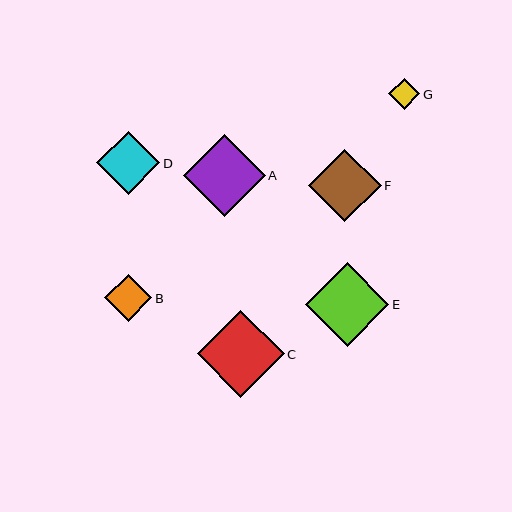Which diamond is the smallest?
Diamond G is the smallest with a size of approximately 31 pixels.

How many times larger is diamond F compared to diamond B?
Diamond F is approximately 1.5 times the size of diamond B.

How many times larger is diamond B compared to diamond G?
Diamond B is approximately 1.5 times the size of diamond G.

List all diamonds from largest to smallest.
From largest to smallest: C, E, A, F, D, B, G.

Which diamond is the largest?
Diamond C is the largest with a size of approximately 87 pixels.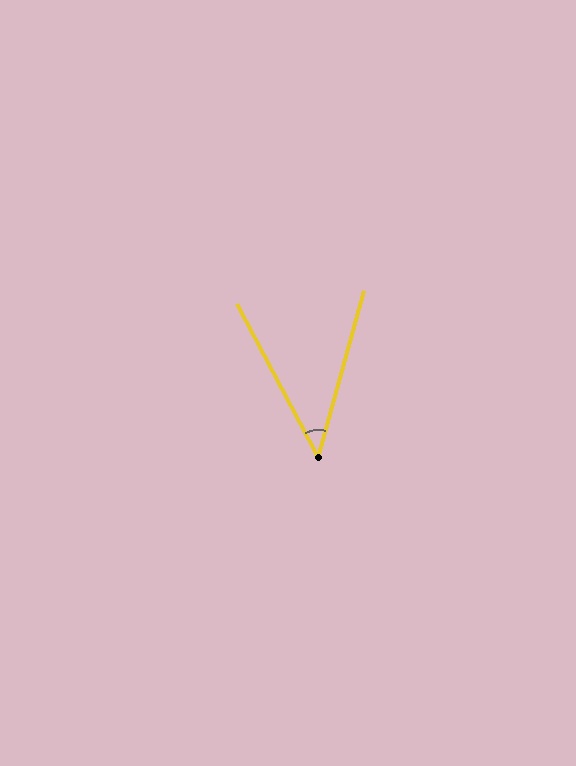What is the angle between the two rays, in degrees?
Approximately 44 degrees.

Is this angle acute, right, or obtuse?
It is acute.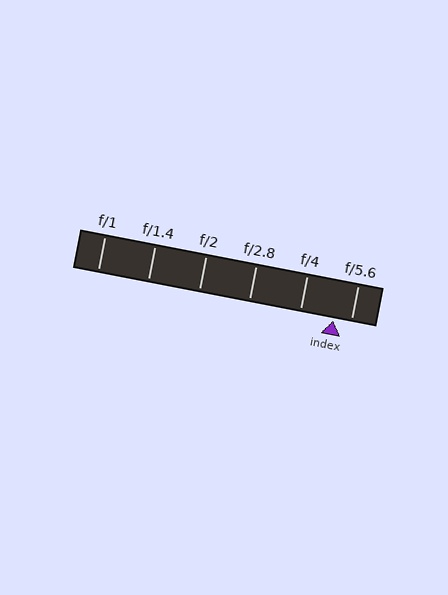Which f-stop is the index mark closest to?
The index mark is closest to f/5.6.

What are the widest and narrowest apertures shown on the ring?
The widest aperture shown is f/1 and the narrowest is f/5.6.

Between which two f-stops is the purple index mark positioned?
The index mark is between f/4 and f/5.6.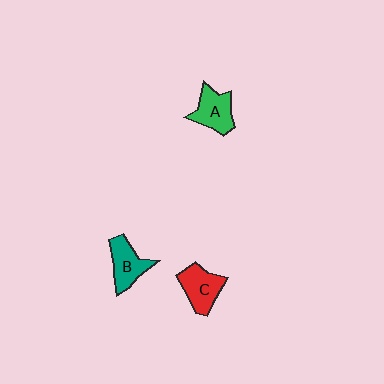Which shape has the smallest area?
Shape A (green).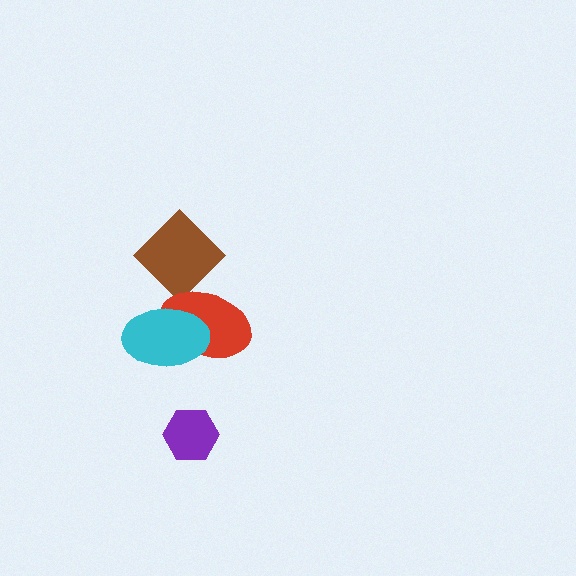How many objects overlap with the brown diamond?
1 object overlaps with the brown diamond.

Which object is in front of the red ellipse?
The cyan ellipse is in front of the red ellipse.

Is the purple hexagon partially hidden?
No, no other shape covers it.